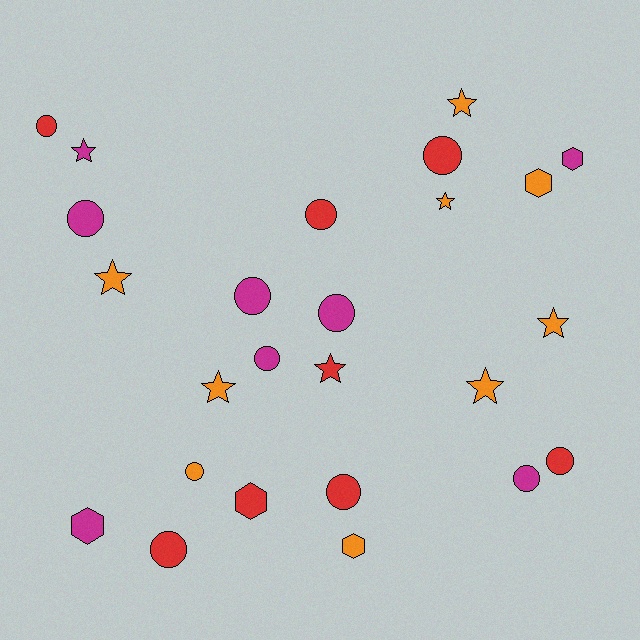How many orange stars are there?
There are 6 orange stars.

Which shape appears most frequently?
Circle, with 12 objects.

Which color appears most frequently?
Orange, with 9 objects.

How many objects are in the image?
There are 25 objects.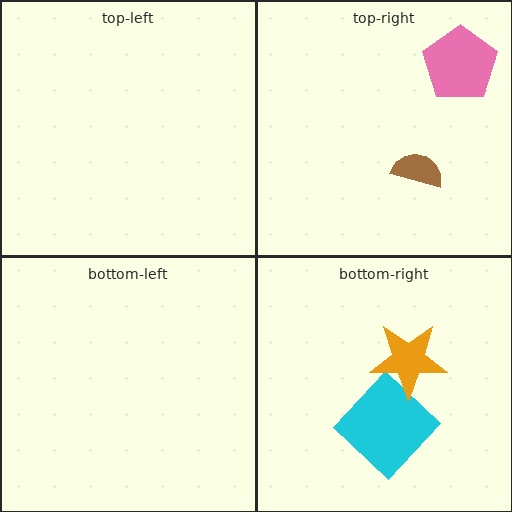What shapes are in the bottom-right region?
The cyan diamond, the orange star.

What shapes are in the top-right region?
The brown semicircle, the pink pentagon.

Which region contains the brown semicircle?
The top-right region.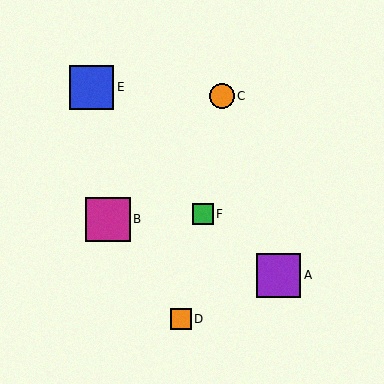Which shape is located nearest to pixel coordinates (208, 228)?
The green square (labeled F) at (203, 214) is nearest to that location.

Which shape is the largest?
The magenta square (labeled B) is the largest.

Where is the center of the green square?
The center of the green square is at (203, 214).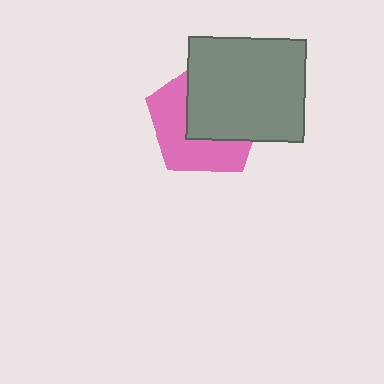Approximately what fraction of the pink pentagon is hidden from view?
Roughly 52% of the pink pentagon is hidden behind the gray rectangle.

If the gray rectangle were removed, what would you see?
You would see the complete pink pentagon.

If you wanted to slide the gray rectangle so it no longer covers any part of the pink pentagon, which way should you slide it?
Slide it toward the upper-right — that is the most direct way to separate the two shapes.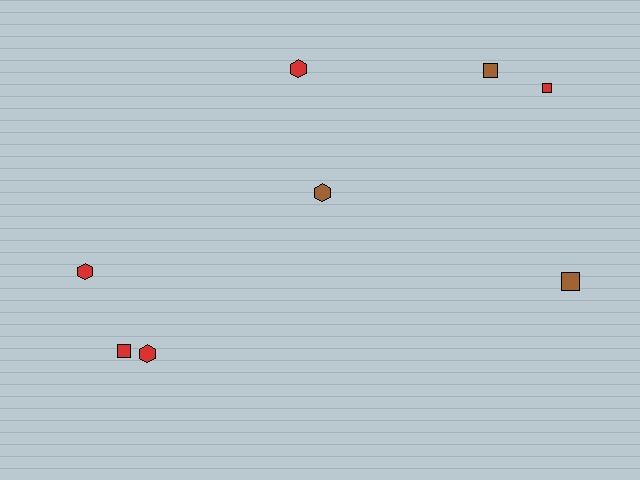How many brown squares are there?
There are 2 brown squares.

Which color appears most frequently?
Red, with 5 objects.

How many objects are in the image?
There are 8 objects.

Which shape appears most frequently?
Hexagon, with 4 objects.